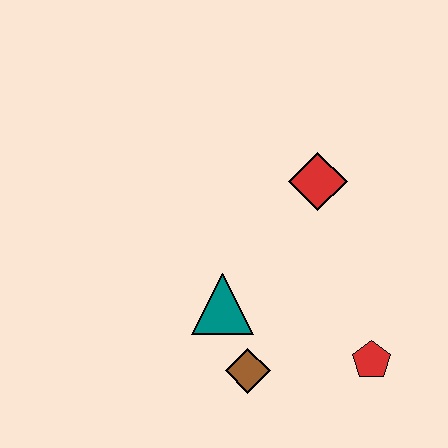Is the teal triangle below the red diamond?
Yes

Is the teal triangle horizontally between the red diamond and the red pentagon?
No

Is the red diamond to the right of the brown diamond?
Yes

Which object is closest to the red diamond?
The teal triangle is closest to the red diamond.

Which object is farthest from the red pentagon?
The red diamond is farthest from the red pentagon.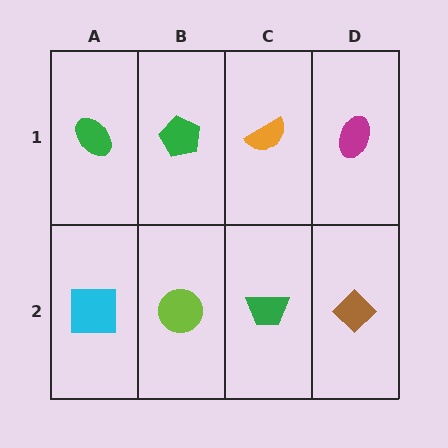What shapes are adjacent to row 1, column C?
A green trapezoid (row 2, column C), a green pentagon (row 1, column B), a magenta ellipse (row 1, column D).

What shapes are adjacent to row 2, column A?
A green ellipse (row 1, column A), a lime circle (row 2, column B).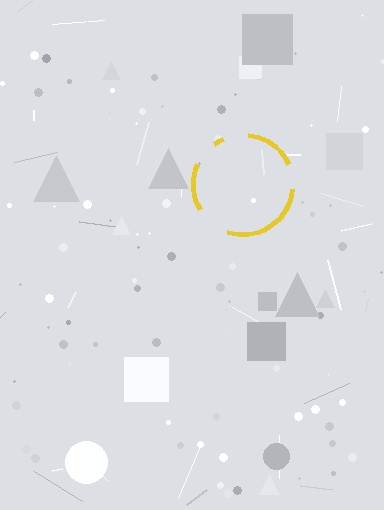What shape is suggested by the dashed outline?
The dashed outline suggests a circle.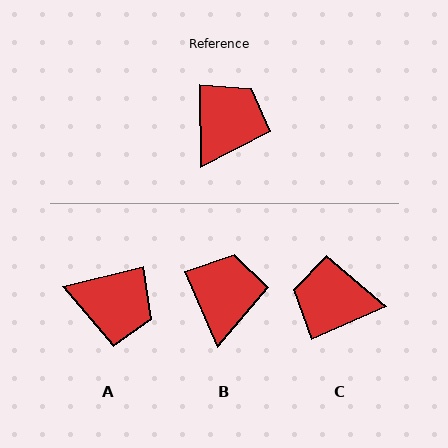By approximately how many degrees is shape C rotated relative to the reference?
Approximately 113 degrees counter-clockwise.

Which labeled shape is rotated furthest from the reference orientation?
C, about 113 degrees away.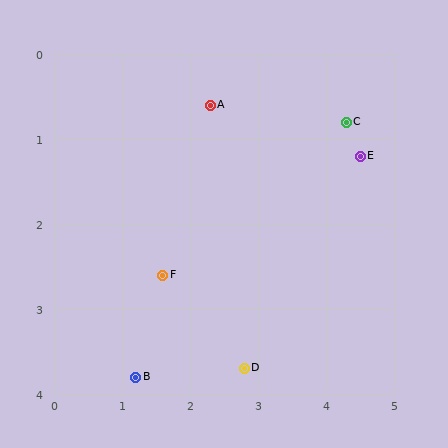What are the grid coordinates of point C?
Point C is at approximately (4.3, 0.8).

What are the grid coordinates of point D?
Point D is at approximately (2.8, 3.7).